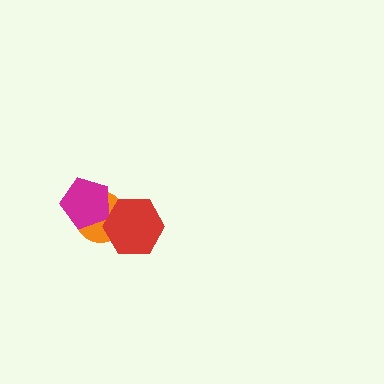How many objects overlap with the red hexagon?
1 object overlaps with the red hexagon.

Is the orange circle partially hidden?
Yes, it is partially covered by another shape.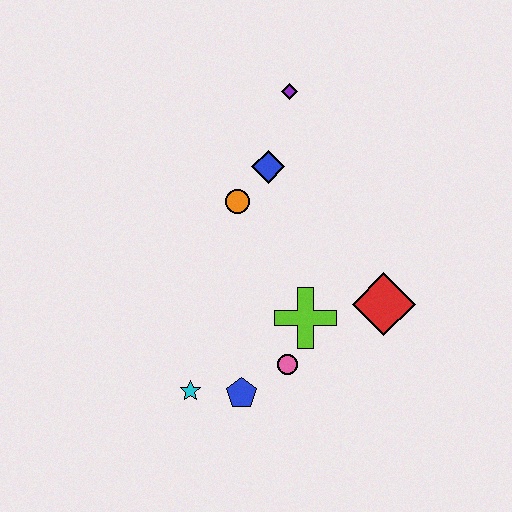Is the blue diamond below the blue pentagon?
No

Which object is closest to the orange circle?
The blue diamond is closest to the orange circle.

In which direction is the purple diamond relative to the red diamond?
The purple diamond is above the red diamond.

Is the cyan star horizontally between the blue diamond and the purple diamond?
No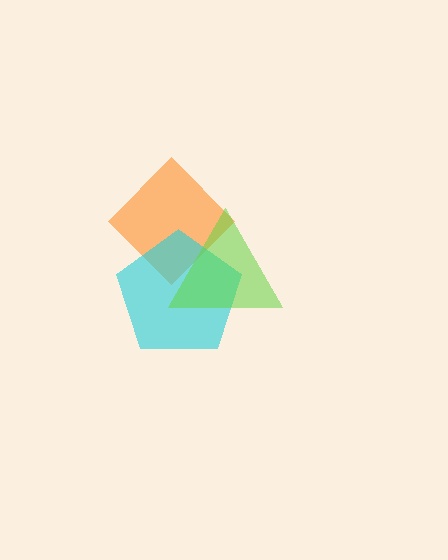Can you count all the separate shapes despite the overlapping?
Yes, there are 3 separate shapes.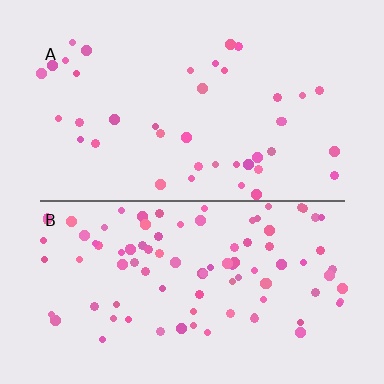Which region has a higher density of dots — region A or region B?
B (the bottom).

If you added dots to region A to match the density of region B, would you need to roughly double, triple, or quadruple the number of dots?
Approximately double.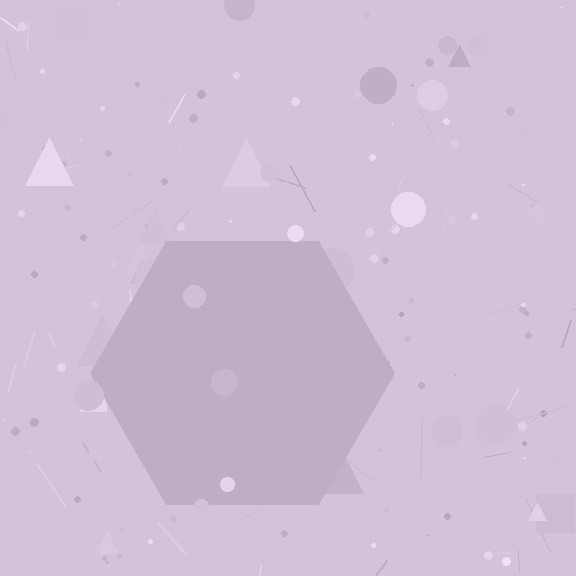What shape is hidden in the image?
A hexagon is hidden in the image.